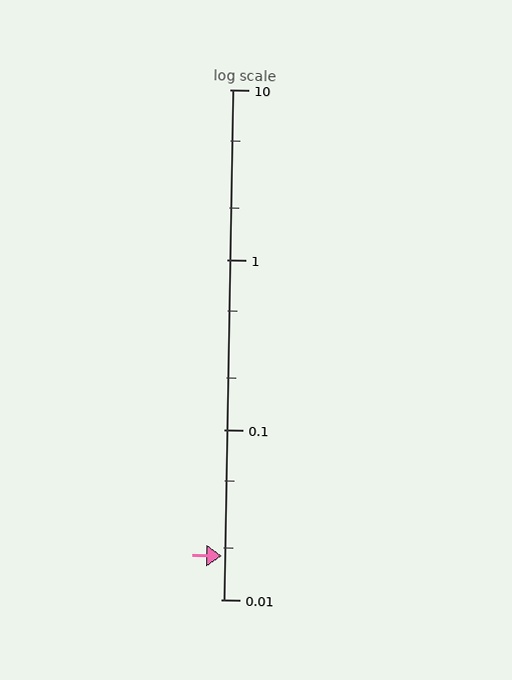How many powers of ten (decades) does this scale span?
The scale spans 3 decades, from 0.01 to 10.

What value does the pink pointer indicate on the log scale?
The pointer indicates approximately 0.018.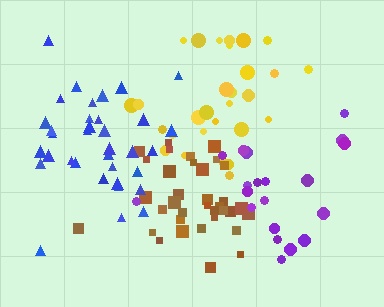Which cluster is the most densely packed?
Brown.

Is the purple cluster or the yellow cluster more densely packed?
Yellow.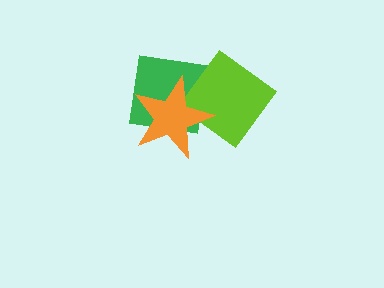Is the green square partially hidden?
Yes, it is partially covered by another shape.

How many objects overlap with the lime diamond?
2 objects overlap with the lime diamond.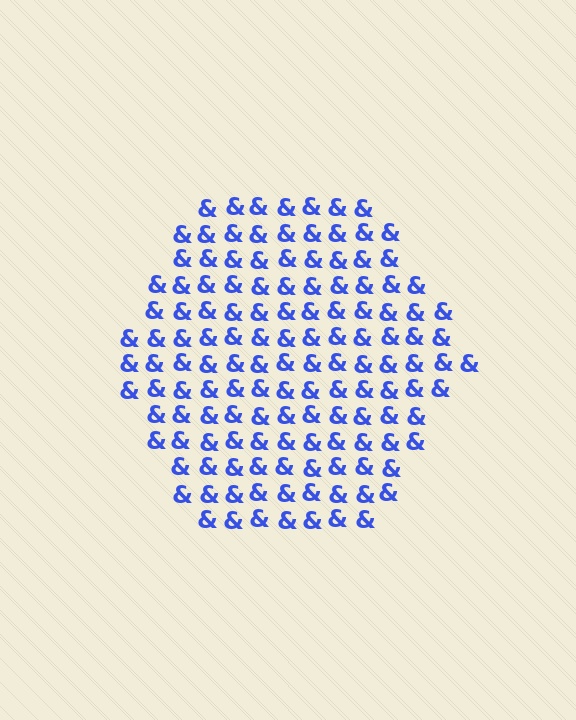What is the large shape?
The large shape is a hexagon.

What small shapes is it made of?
It is made of small ampersands.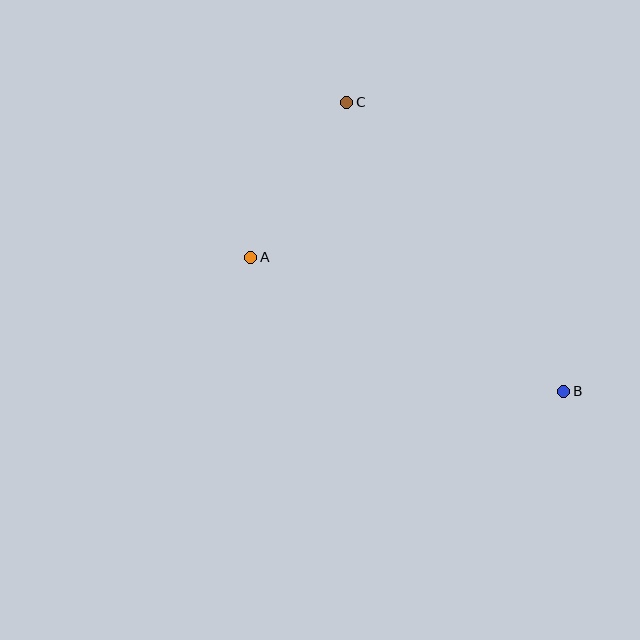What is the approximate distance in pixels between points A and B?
The distance between A and B is approximately 340 pixels.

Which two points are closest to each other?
Points A and C are closest to each other.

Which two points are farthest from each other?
Points B and C are farthest from each other.